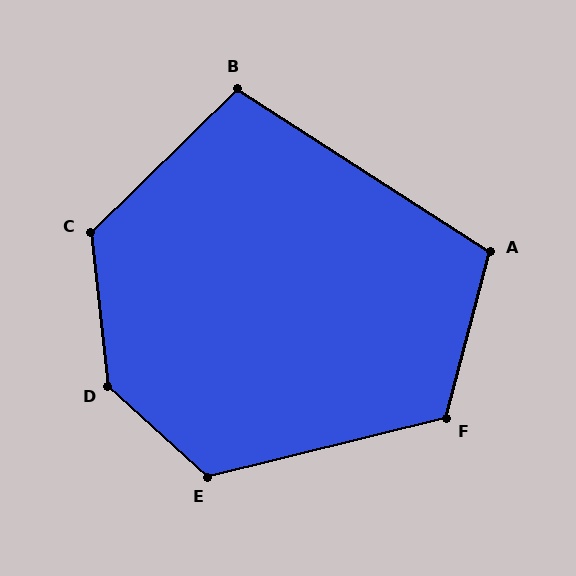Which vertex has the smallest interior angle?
B, at approximately 103 degrees.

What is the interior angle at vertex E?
Approximately 124 degrees (obtuse).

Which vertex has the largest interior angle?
D, at approximately 139 degrees.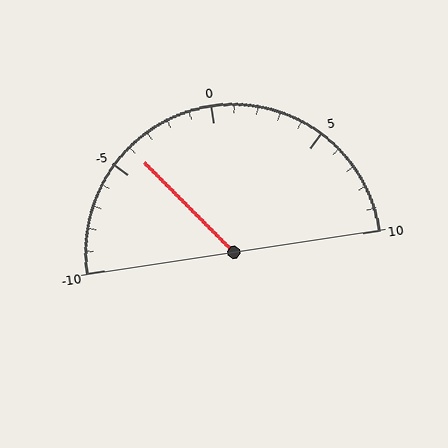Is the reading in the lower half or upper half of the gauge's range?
The reading is in the lower half of the range (-10 to 10).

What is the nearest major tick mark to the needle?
The nearest major tick mark is -5.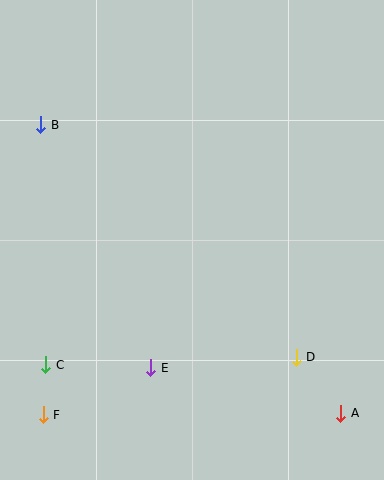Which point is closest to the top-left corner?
Point B is closest to the top-left corner.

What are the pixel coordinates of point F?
Point F is at (43, 415).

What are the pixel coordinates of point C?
Point C is at (46, 365).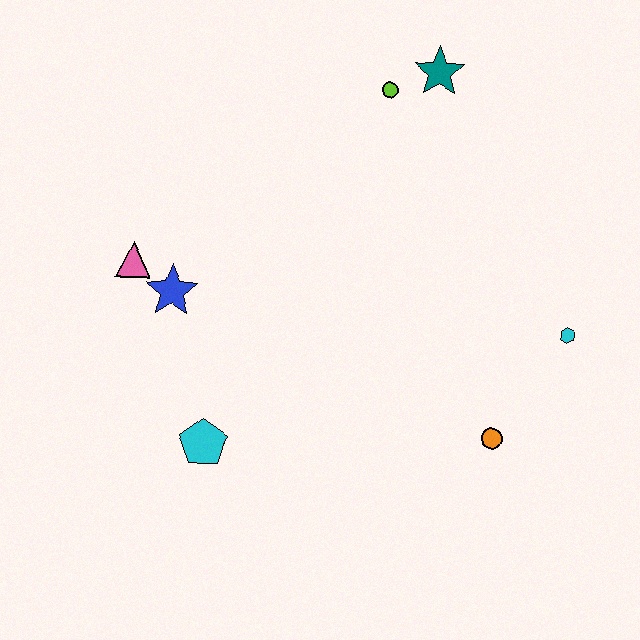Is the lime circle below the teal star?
Yes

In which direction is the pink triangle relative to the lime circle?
The pink triangle is to the left of the lime circle.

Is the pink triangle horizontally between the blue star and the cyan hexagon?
No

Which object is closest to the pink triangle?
The blue star is closest to the pink triangle.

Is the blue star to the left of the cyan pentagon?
Yes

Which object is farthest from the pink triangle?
The cyan hexagon is farthest from the pink triangle.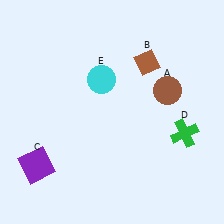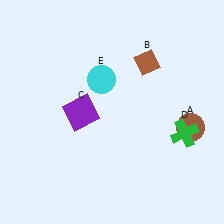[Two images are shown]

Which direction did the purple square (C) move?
The purple square (C) moved up.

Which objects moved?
The objects that moved are: the brown circle (A), the purple square (C).